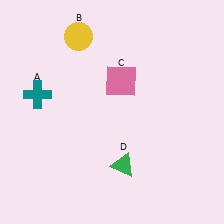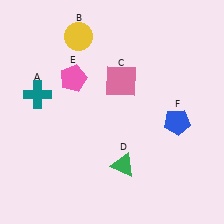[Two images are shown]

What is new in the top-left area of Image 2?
A pink pentagon (E) was added in the top-left area of Image 2.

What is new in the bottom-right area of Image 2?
A blue pentagon (F) was added in the bottom-right area of Image 2.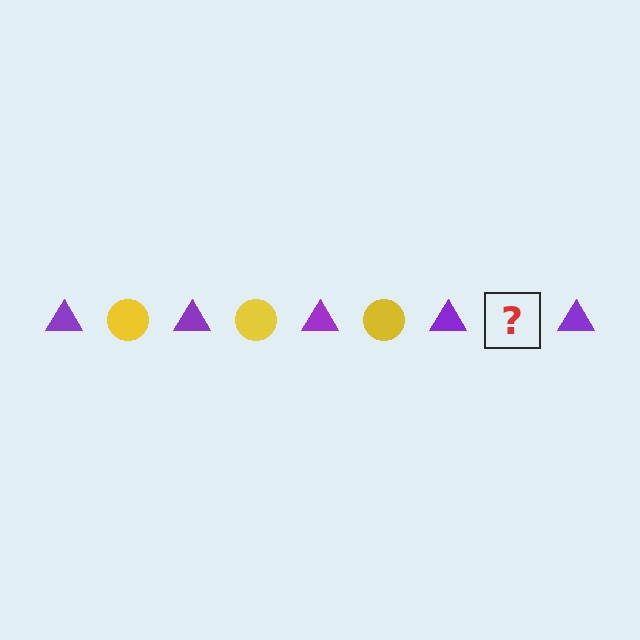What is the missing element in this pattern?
The missing element is a yellow circle.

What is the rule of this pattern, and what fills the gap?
The rule is that the pattern alternates between purple triangle and yellow circle. The gap should be filled with a yellow circle.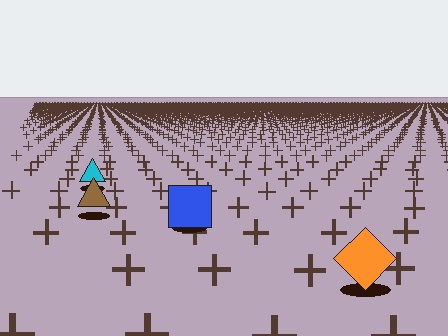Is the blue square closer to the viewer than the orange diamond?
No. The orange diamond is closer — you can tell from the texture gradient: the ground texture is coarser near it.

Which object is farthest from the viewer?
The cyan triangle is farthest from the viewer. It appears smaller and the ground texture around it is denser.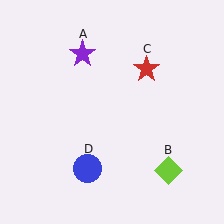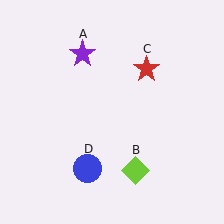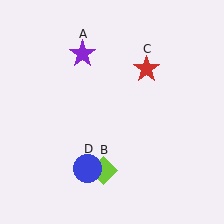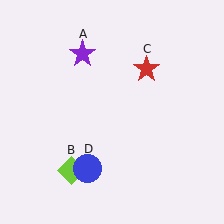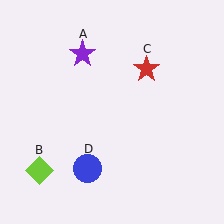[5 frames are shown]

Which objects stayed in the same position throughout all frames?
Purple star (object A) and red star (object C) and blue circle (object D) remained stationary.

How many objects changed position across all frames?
1 object changed position: lime diamond (object B).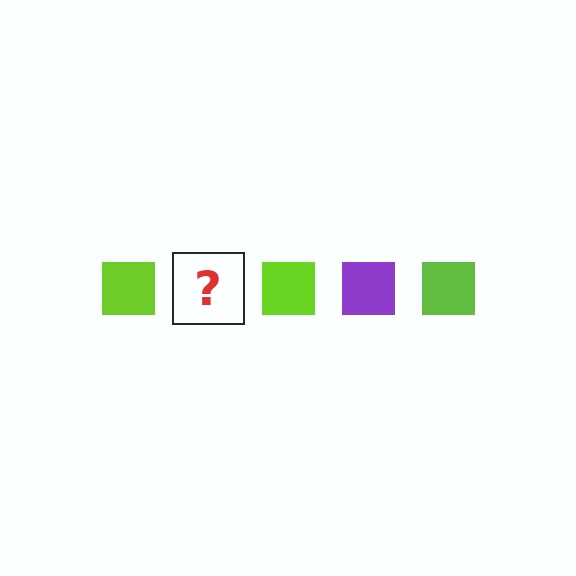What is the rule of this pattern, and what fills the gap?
The rule is that the pattern cycles through lime, purple squares. The gap should be filled with a purple square.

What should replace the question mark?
The question mark should be replaced with a purple square.